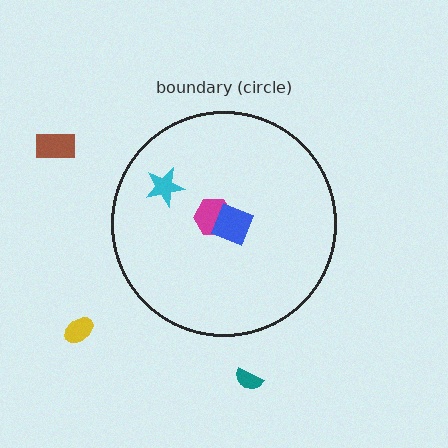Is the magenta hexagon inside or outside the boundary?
Inside.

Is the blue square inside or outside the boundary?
Inside.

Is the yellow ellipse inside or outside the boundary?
Outside.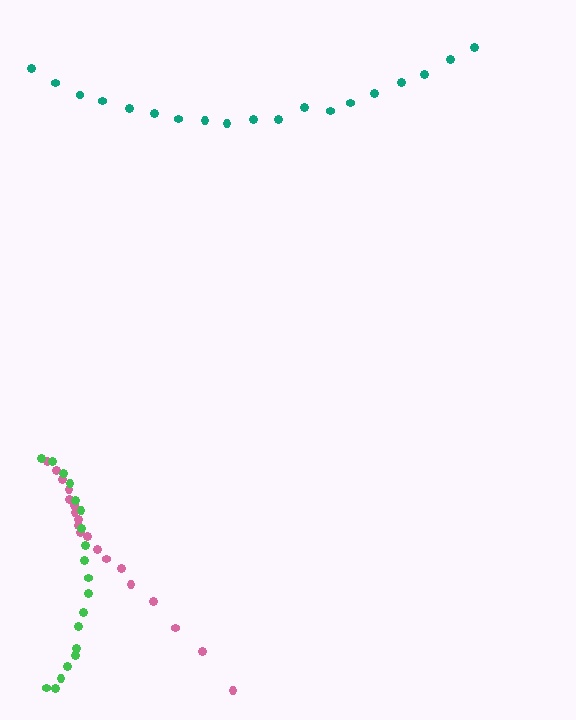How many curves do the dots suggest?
There are 3 distinct paths.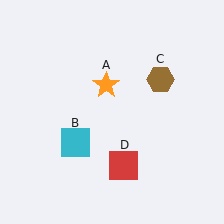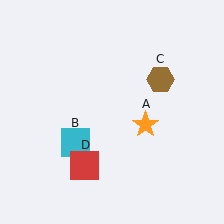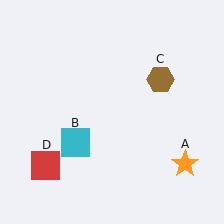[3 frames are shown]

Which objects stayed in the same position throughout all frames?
Cyan square (object B) and brown hexagon (object C) remained stationary.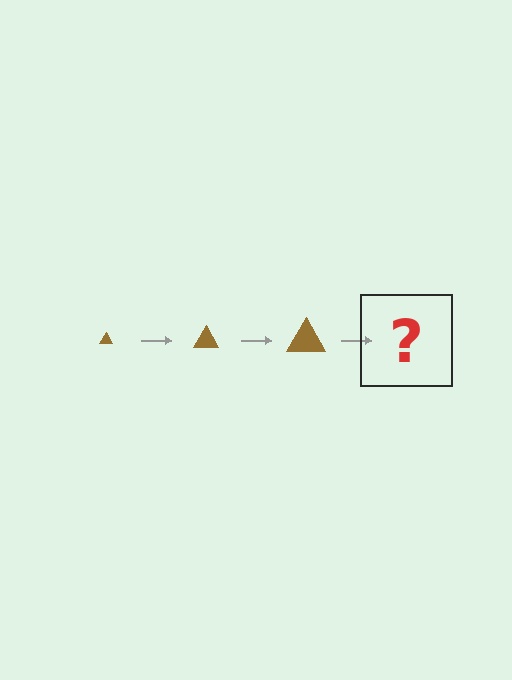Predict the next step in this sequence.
The next step is a brown triangle, larger than the previous one.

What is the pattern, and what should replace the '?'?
The pattern is that the triangle gets progressively larger each step. The '?' should be a brown triangle, larger than the previous one.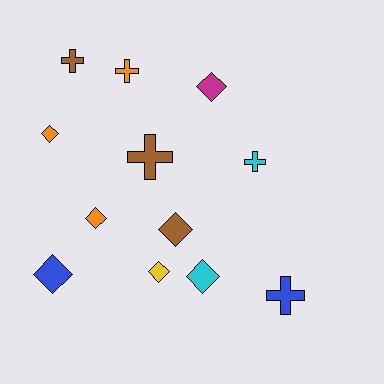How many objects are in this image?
There are 12 objects.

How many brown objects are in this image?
There are 3 brown objects.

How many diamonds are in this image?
There are 7 diamonds.